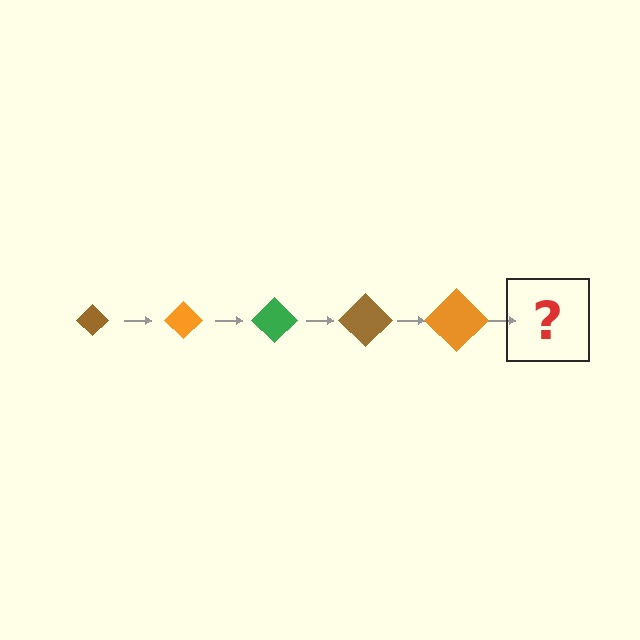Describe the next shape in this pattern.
It should be a green diamond, larger than the previous one.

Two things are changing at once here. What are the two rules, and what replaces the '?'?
The two rules are that the diamond grows larger each step and the color cycles through brown, orange, and green. The '?' should be a green diamond, larger than the previous one.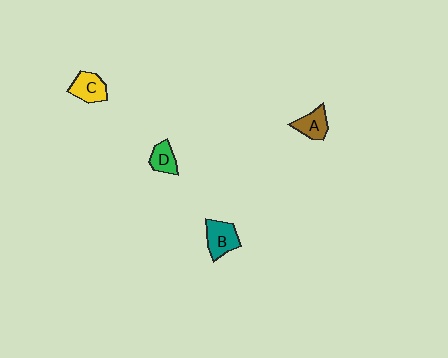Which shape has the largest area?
Shape B (teal).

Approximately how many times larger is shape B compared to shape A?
Approximately 1.3 times.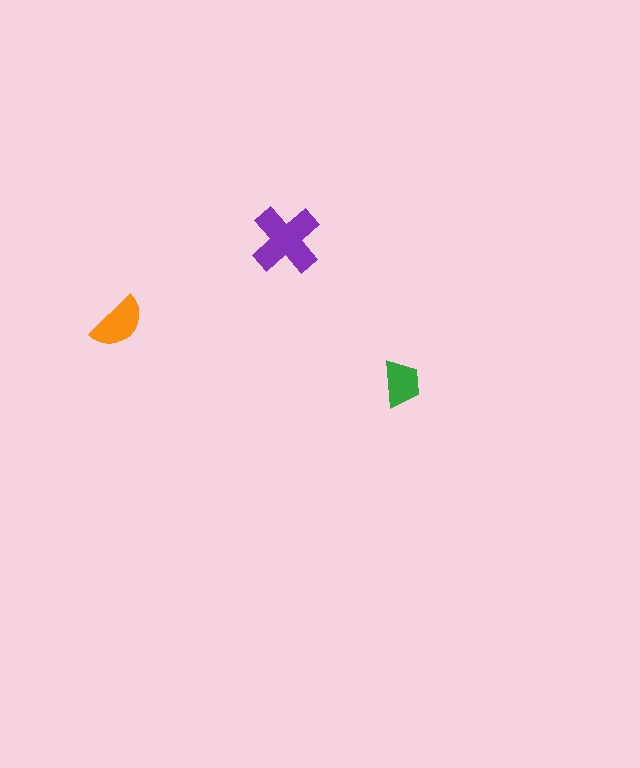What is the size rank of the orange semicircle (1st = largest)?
2nd.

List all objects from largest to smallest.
The purple cross, the orange semicircle, the green trapezoid.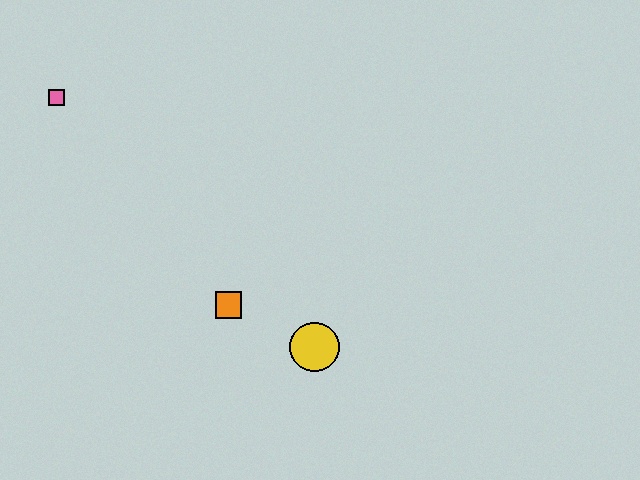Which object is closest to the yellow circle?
The orange square is closest to the yellow circle.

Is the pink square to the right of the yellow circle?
No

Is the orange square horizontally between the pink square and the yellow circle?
Yes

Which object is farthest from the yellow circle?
The pink square is farthest from the yellow circle.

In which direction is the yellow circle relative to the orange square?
The yellow circle is to the right of the orange square.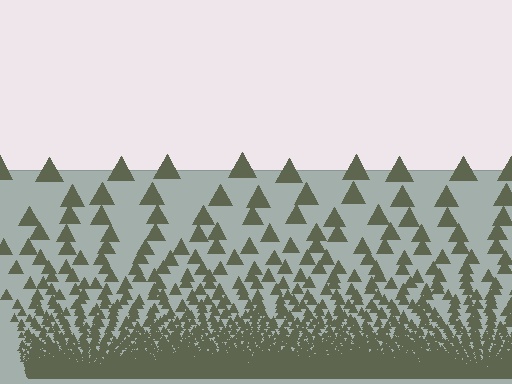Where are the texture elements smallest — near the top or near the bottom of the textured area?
Near the bottom.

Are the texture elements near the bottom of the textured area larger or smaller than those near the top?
Smaller. The gradient is inverted — elements near the bottom are smaller and denser.